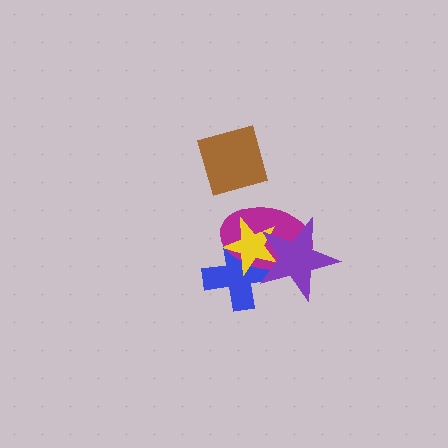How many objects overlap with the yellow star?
3 objects overlap with the yellow star.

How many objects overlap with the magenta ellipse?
3 objects overlap with the magenta ellipse.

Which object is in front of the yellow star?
The purple star is in front of the yellow star.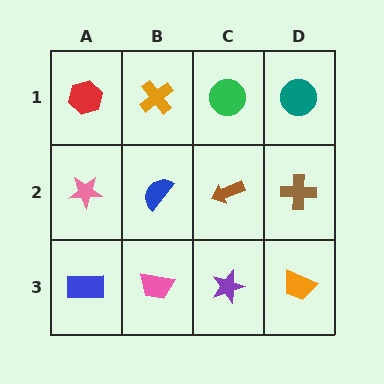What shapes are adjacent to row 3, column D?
A brown cross (row 2, column D), a purple star (row 3, column C).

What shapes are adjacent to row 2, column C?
A green circle (row 1, column C), a purple star (row 3, column C), a blue semicircle (row 2, column B), a brown cross (row 2, column D).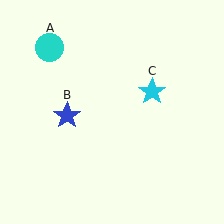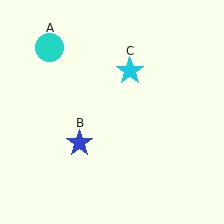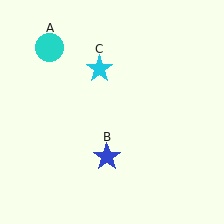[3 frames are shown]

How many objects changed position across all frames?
2 objects changed position: blue star (object B), cyan star (object C).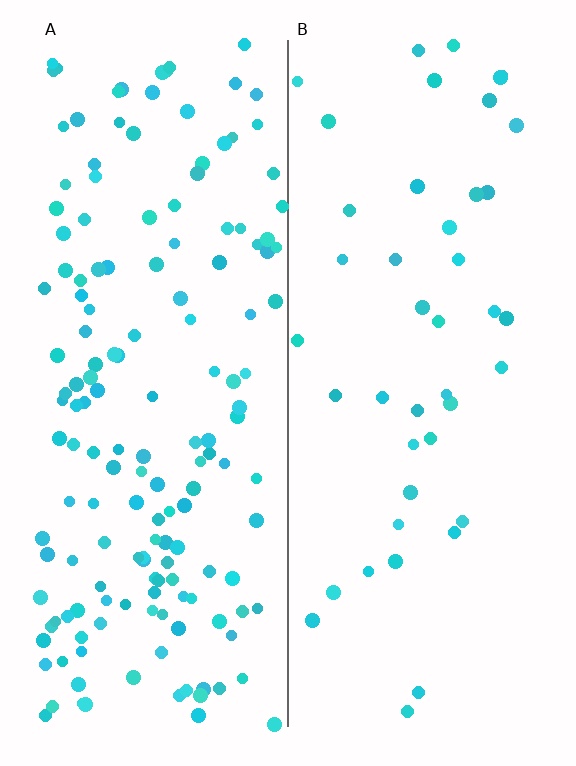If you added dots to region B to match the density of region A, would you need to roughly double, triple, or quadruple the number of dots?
Approximately quadruple.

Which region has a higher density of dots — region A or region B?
A (the left).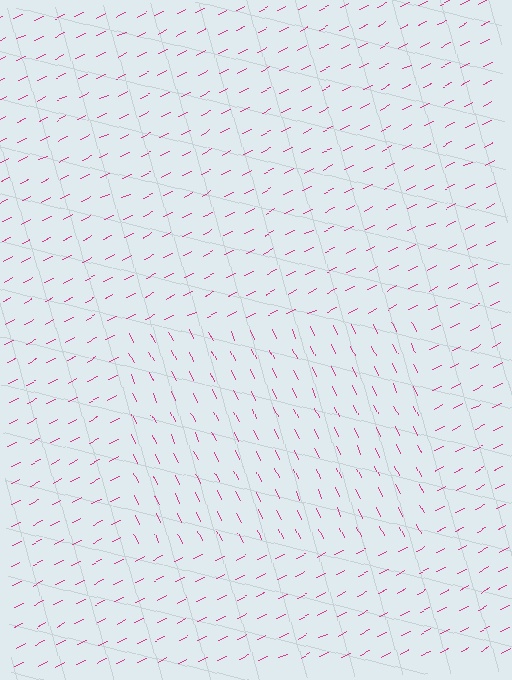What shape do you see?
I see a rectangle.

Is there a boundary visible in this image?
Yes, there is a texture boundary formed by a change in line orientation.